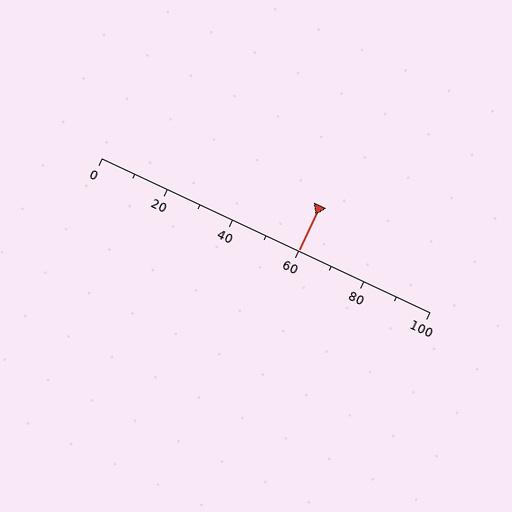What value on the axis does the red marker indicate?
The marker indicates approximately 60.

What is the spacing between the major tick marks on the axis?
The major ticks are spaced 20 apart.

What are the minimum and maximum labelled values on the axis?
The axis runs from 0 to 100.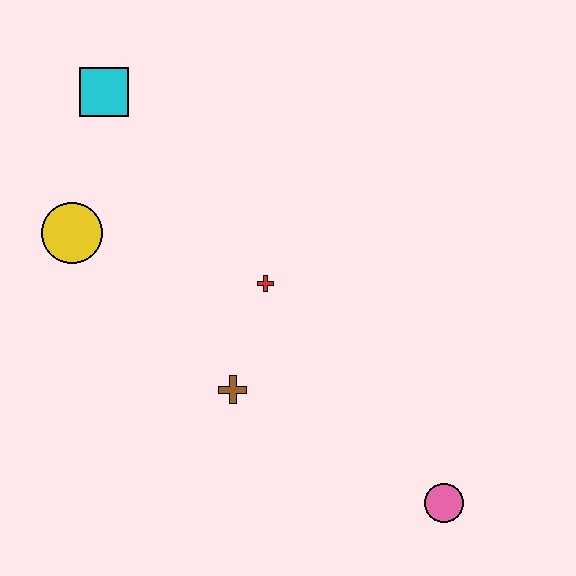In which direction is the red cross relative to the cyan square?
The red cross is below the cyan square.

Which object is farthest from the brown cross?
The cyan square is farthest from the brown cross.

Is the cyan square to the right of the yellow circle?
Yes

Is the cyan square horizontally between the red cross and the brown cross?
No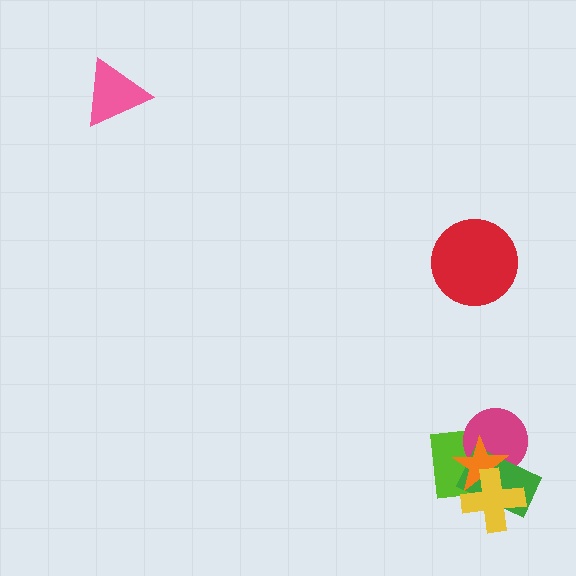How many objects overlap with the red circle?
0 objects overlap with the red circle.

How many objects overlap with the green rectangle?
4 objects overlap with the green rectangle.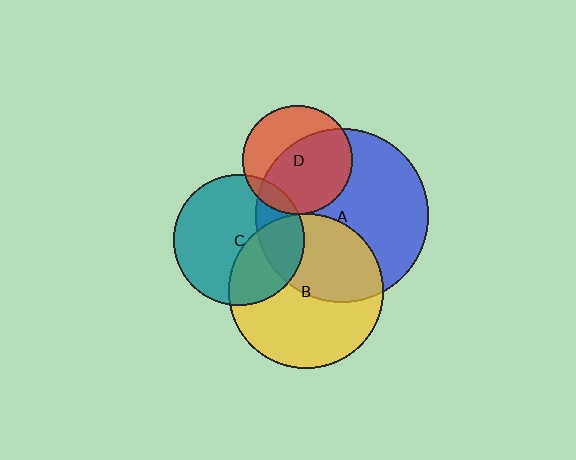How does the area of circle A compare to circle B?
Approximately 1.3 times.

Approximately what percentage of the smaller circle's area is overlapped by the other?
Approximately 60%.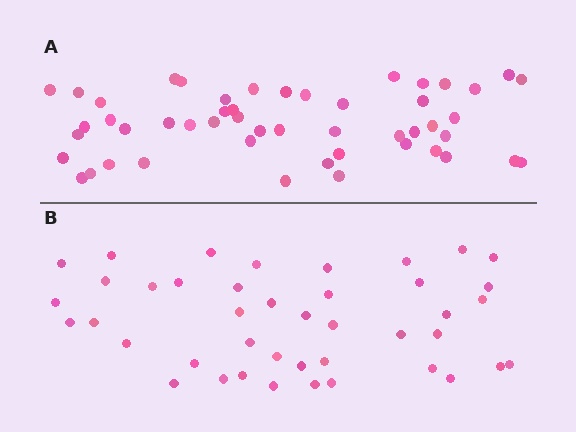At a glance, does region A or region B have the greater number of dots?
Region A (the top region) has more dots.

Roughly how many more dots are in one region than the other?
Region A has roughly 8 or so more dots than region B.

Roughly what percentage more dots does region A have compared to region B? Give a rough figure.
About 20% more.